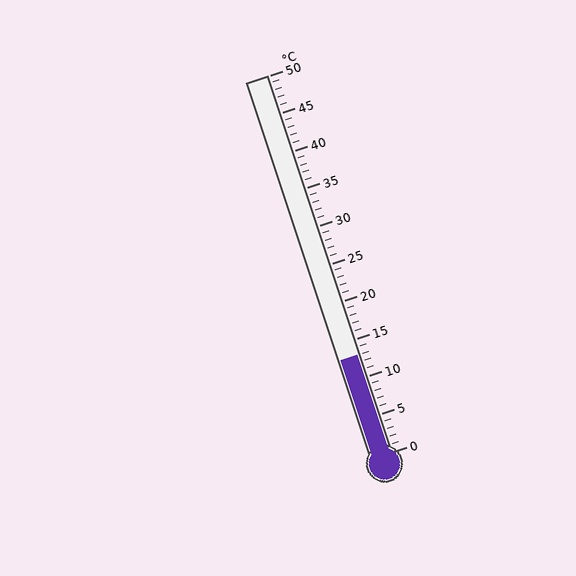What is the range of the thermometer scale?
The thermometer scale ranges from 0°C to 50°C.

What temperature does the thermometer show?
The thermometer shows approximately 13°C.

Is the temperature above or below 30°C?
The temperature is below 30°C.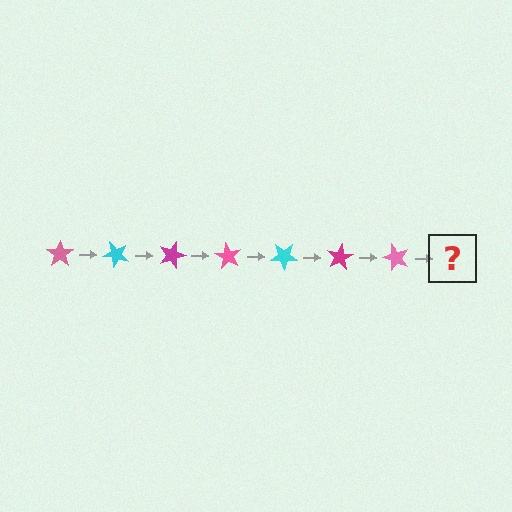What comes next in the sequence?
The next element should be a cyan star, rotated 315 degrees from the start.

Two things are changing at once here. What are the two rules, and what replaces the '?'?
The two rules are that it rotates 45 degrees each step and the color cycles through pink, cyan, and magenta. The '?' should be a cyan star, rotated 315 degrees from the start.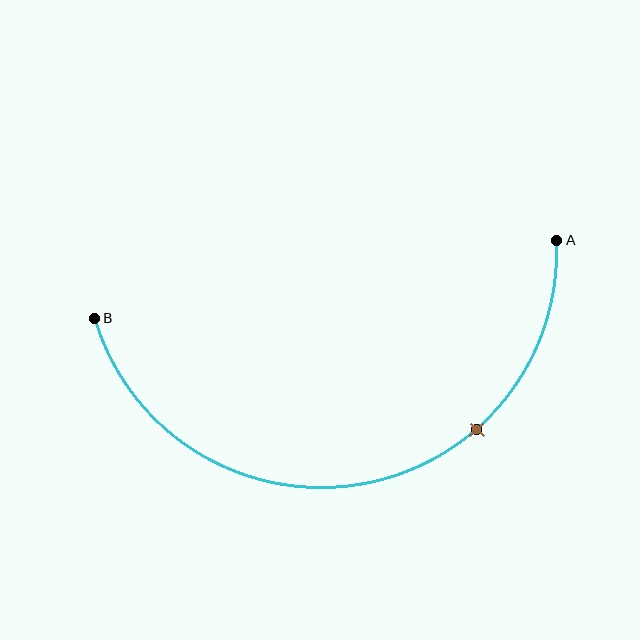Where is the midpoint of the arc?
The arc midpoint is the point on the curve farthest from the straight line joining A and B. It sits below that line.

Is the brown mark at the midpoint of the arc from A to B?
No. The brown mark lies on the arc but is closer to endpoint A. The arc midpoint would be at the point on the curve equidistant along the arc from both A and B.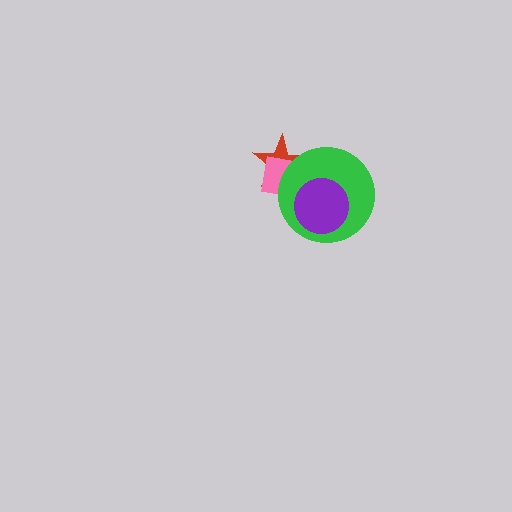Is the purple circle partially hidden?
No, no other shape covers it.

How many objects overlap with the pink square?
2 objects overlap with the pink square.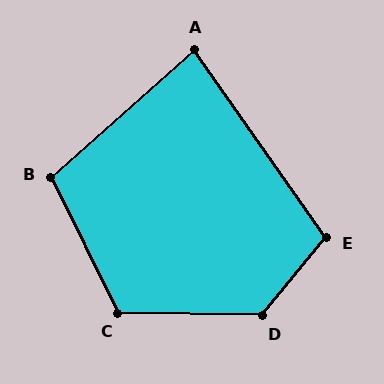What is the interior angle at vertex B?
Approximately 105 degrees (obtuse).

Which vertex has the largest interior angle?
D, at approximately 129 degrees.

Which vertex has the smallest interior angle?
A, at approximately 84 degrees.